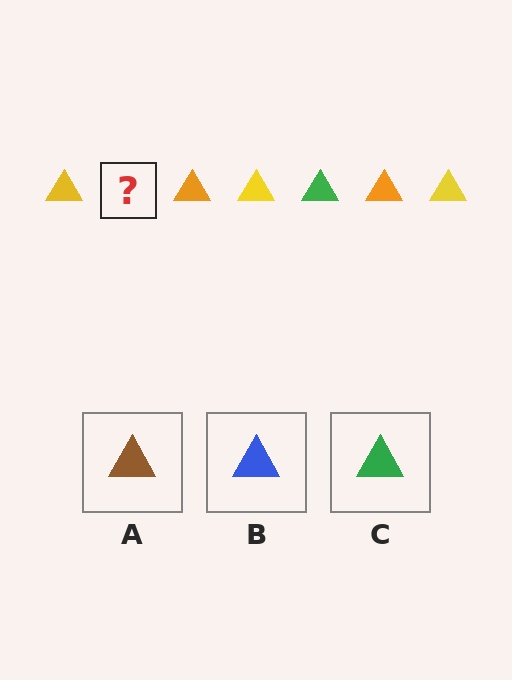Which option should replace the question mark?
Option C.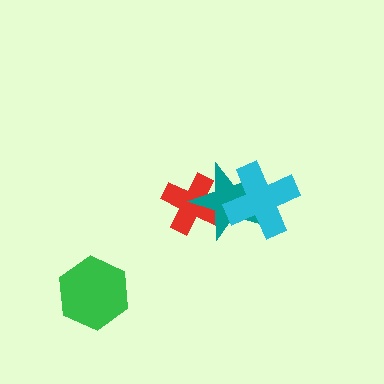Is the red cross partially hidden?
Yes, it is partially covered by another shape.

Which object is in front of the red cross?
The teal star is in front of the red cross.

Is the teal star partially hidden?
Yes, it is partially covered by another shape.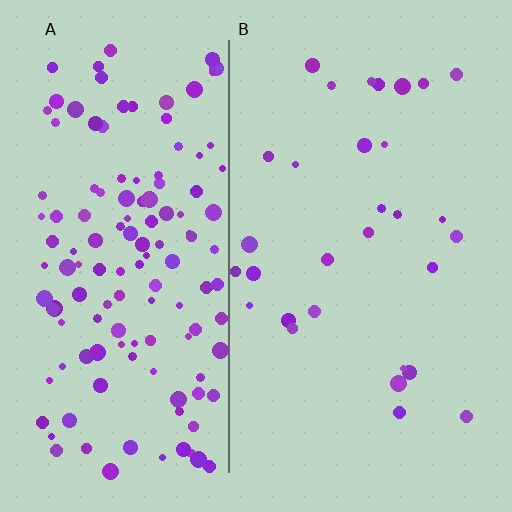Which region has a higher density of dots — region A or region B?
A (the left).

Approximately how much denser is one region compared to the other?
Approximately 4.6× — region A over region B.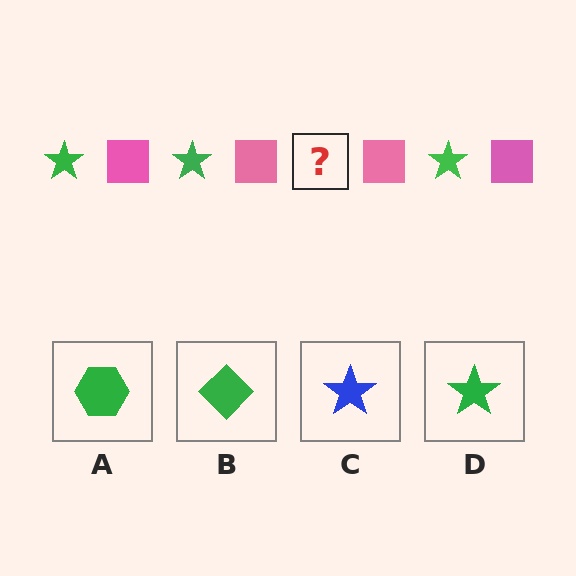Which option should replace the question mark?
Option D.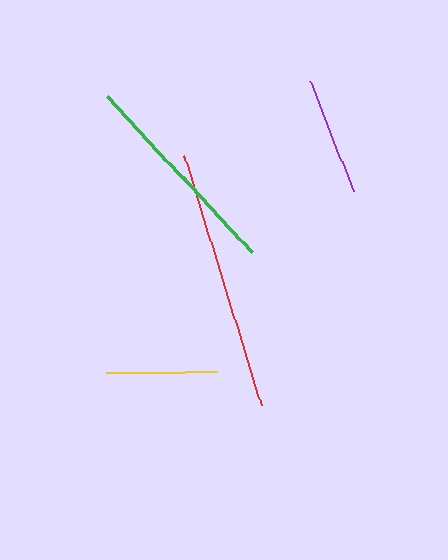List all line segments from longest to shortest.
From longest to shortest: red, green, purple, yellow.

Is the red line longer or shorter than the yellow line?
The red line is longer than the yellow line.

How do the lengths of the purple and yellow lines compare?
The purple and yellow lines are approximately the same length.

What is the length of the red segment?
The red segment is approximately 260 pixels long.